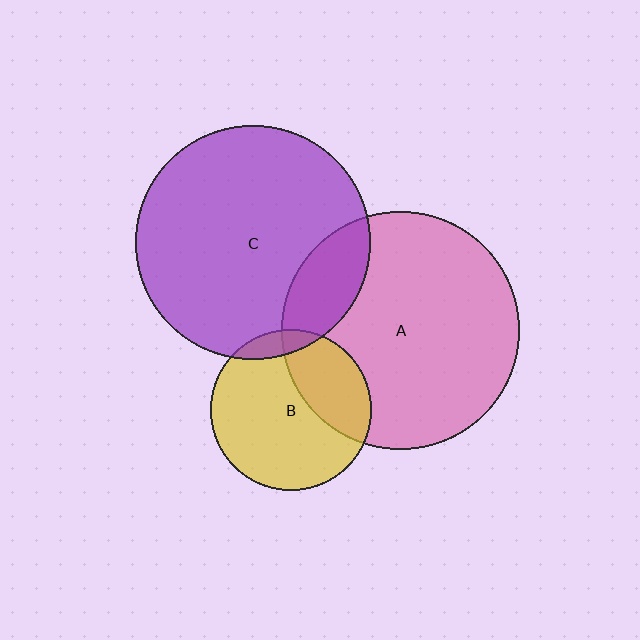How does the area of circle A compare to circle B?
Approximately 2.2 times.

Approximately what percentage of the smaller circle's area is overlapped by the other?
Approximately 15%.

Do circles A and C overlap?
Yes.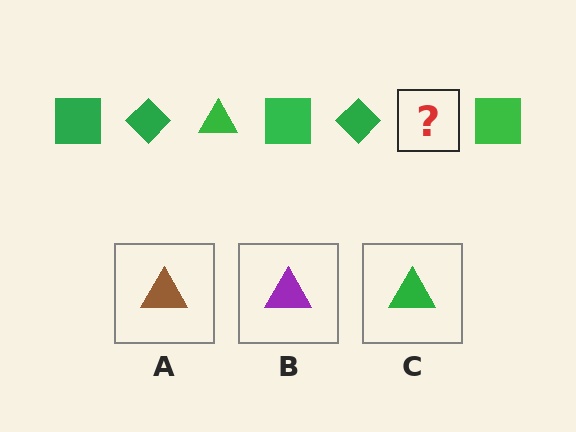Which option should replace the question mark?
Option C.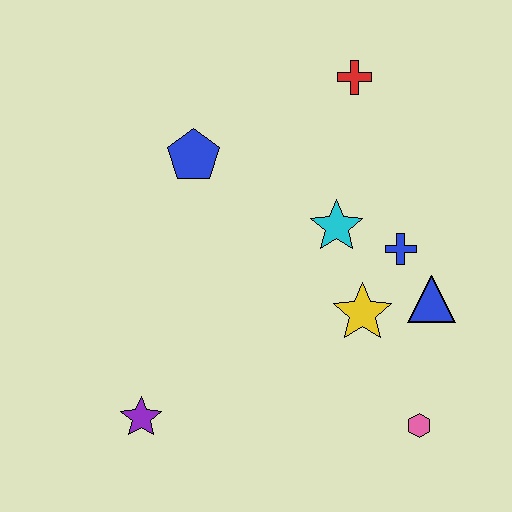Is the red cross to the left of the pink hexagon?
Yes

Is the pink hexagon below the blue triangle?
Yes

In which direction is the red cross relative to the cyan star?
The red cross is above the cyan star.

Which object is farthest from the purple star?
The red cross is farthest from the purple star.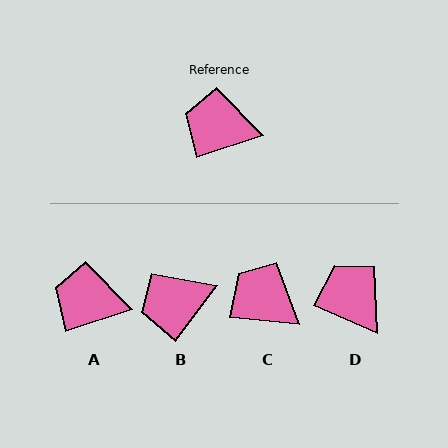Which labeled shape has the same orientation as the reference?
A.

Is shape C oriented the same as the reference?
No, it is off by about 24 degrees.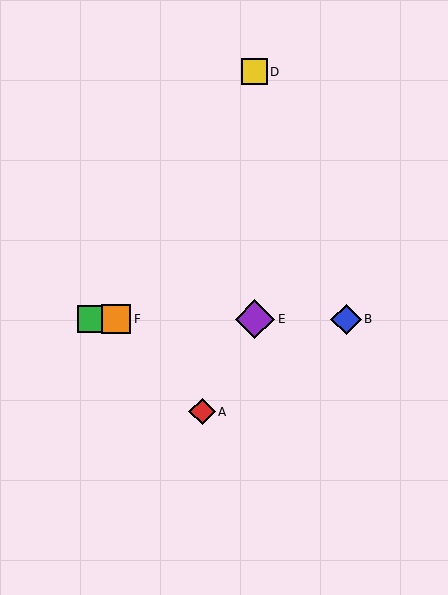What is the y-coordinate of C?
Object C is at y≈319.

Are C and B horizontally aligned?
Yes, both are at y≈319.